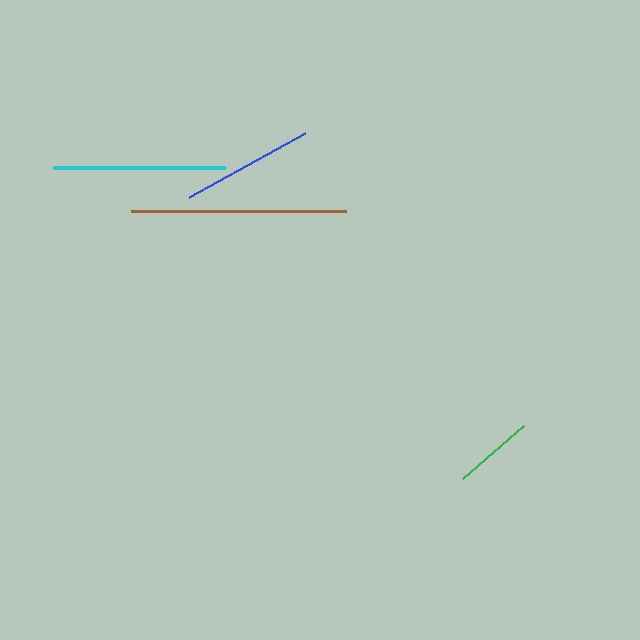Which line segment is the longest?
The brown line is the longest at approximately 215 pixels.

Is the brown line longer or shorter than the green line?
The brown line is longer than the green line.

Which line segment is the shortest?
The green line is the shortest at approximately 81 pixels.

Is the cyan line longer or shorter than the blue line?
The cyan line is longer than the blue line.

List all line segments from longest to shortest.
From longest to shortest: brown, cyan, blue, green.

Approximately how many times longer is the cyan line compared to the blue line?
The cyan line is approximately 1.3 times the length of the blue line.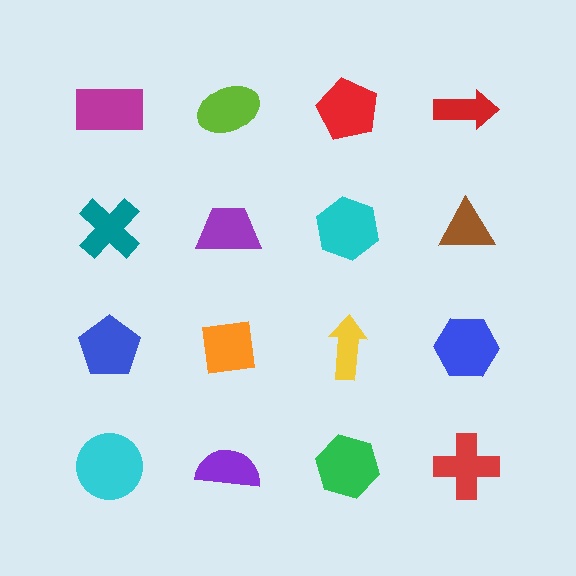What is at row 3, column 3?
A yellow arrow.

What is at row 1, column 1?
A magenta rectangle.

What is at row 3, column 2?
An orange square.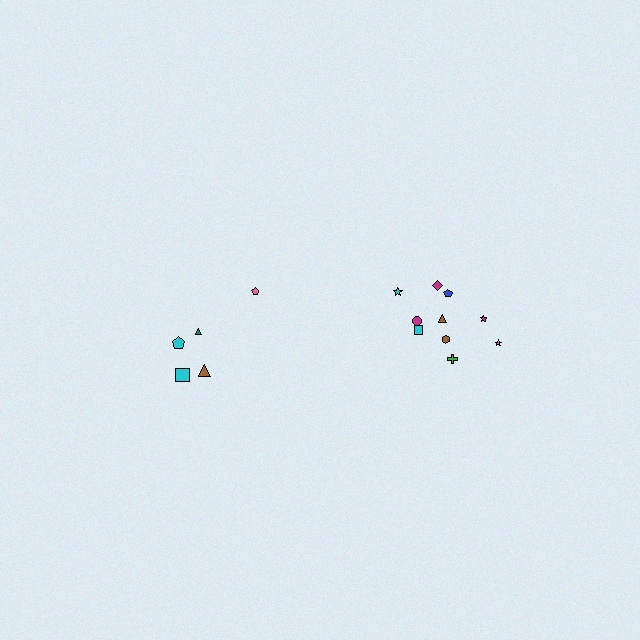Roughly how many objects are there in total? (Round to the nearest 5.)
Roughly 15 objects in total.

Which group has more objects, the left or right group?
The right group.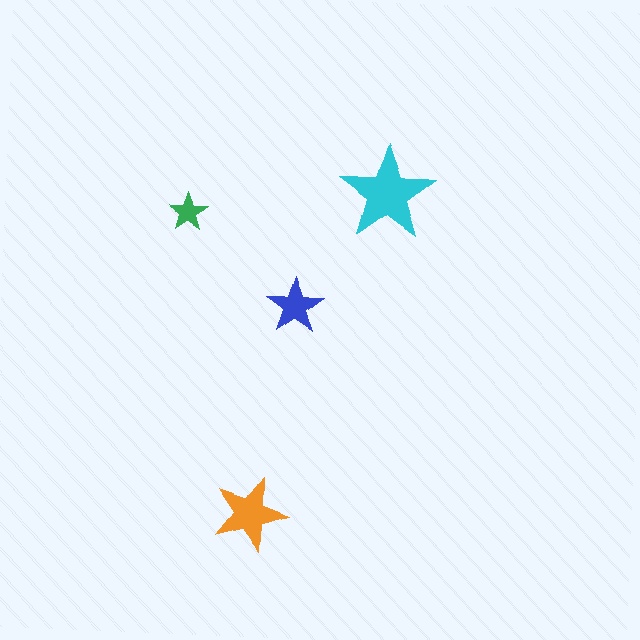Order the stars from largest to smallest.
the cyan one, the orange one, the blue one, the green one.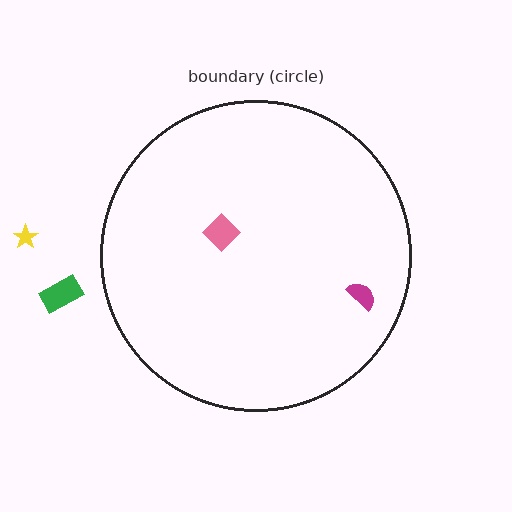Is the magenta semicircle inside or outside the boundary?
Inside.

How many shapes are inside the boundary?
2 inside, 2 outside.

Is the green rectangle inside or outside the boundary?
Outside.